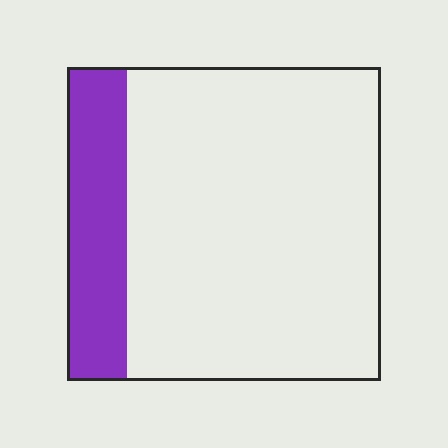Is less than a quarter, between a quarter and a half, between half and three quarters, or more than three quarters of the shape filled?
Less than a quarter.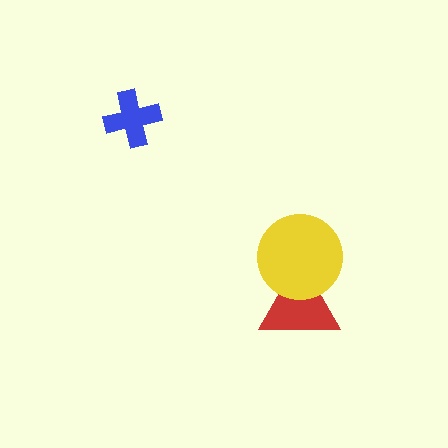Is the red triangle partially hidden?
Yes, it is partially covered by another shape.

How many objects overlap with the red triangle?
1 object overlaps with the red triangle.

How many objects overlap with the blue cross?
0 objects overlap with the blue cross.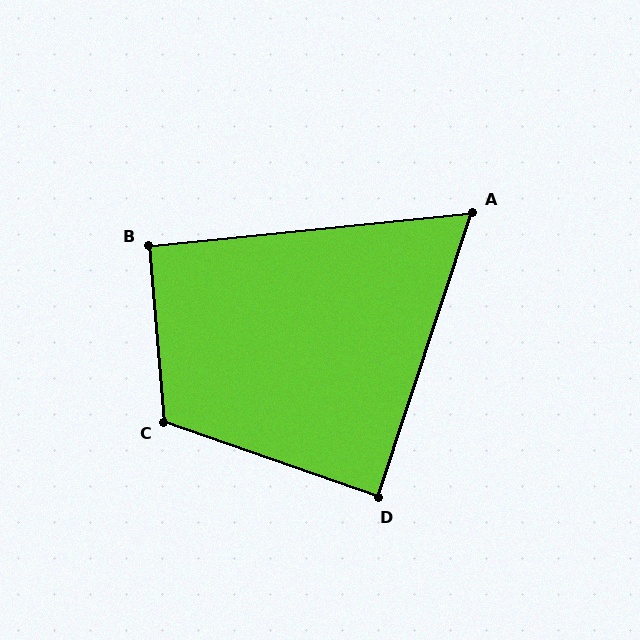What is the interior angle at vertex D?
Approximately 89 degrees (approximately right).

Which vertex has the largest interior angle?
C, at approximately 114 degrees.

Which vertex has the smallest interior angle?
A, at approximately 66 degrees.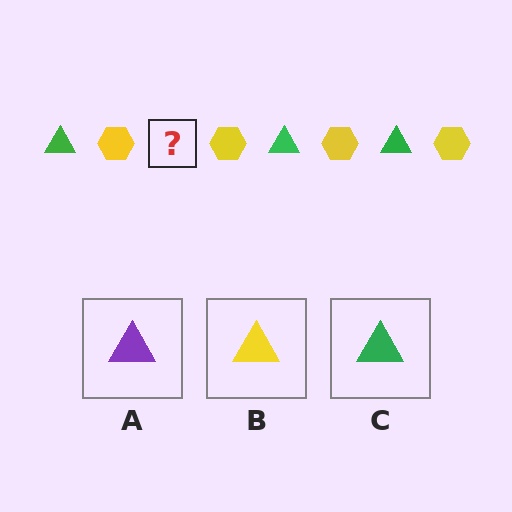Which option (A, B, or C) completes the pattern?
C.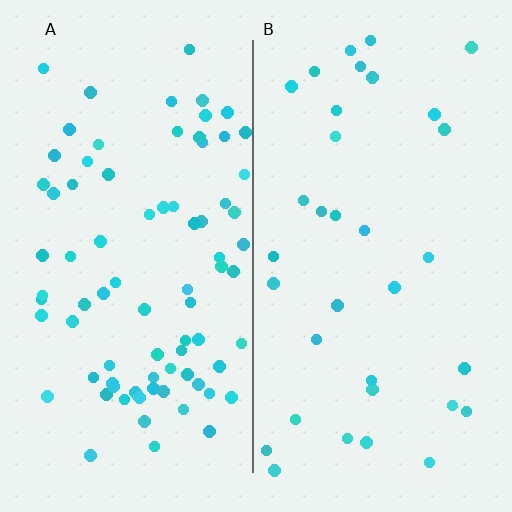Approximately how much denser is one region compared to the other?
Approximately 2.4× — region A over region B.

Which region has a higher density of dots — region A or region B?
A (the left).